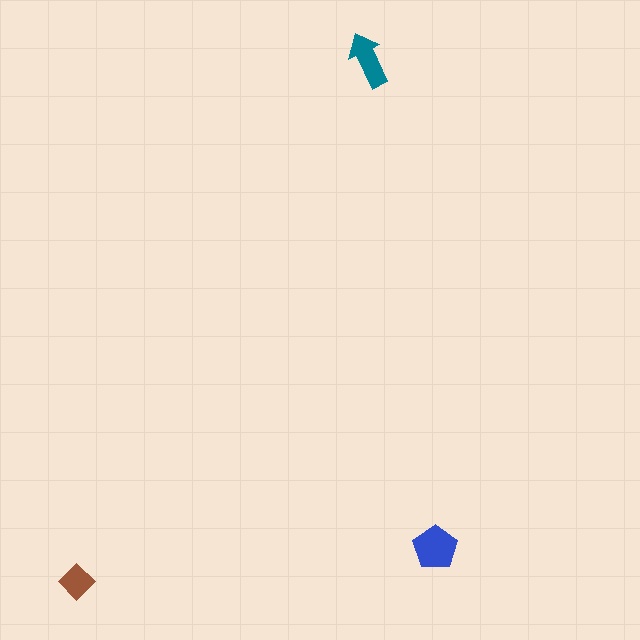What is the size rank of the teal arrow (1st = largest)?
2nd.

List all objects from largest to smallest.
The blue pentagon, the teal arrow, the brown diamond.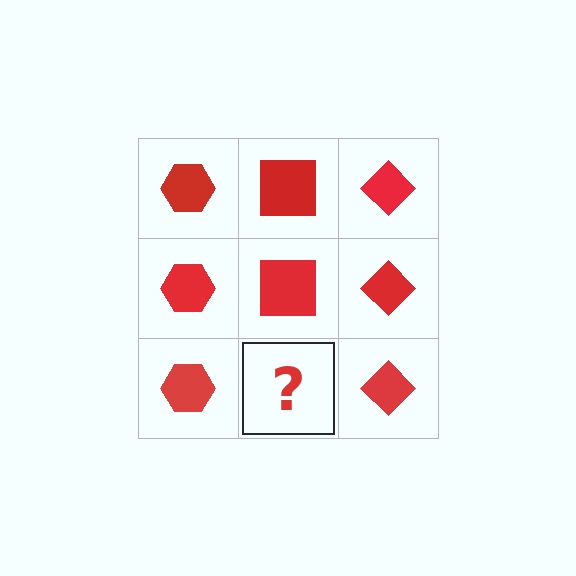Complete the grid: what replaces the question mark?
The question mark should be replaced with a red square.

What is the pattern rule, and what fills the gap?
The rule is that each column has a consistent shape. The gap should be filled with a red square.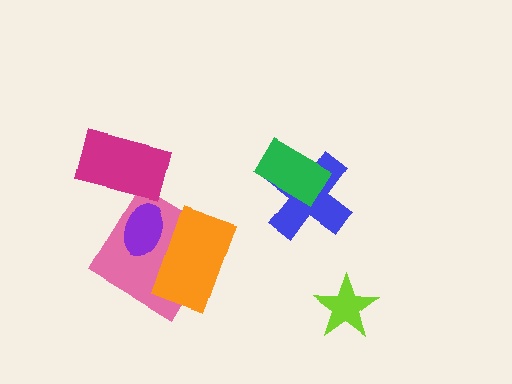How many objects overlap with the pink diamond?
2 objects overlap with the pink diamond.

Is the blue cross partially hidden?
Yes, it is partially covered by another shape.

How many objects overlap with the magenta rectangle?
0 objects overlap with the magenta rectangle.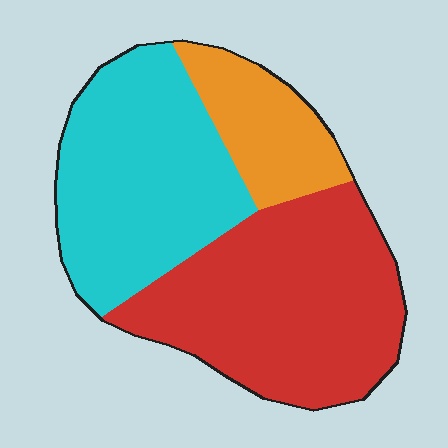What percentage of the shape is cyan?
Cyan takes up between a quarter and a half of the shape.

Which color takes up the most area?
Red, at roughly 45%.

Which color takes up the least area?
Orange, at roughly 15%.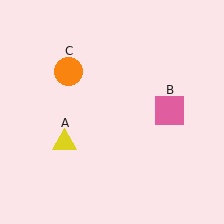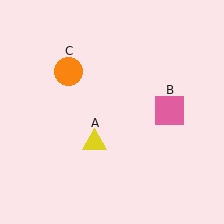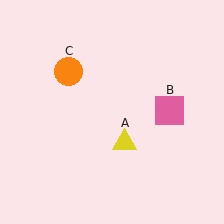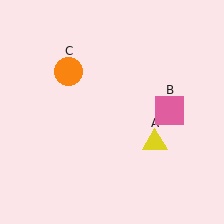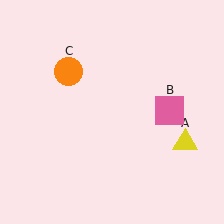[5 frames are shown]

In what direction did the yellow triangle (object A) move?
The yellow triangle (object A) moved right.